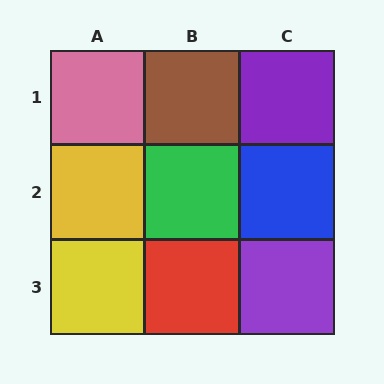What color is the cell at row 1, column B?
Brown.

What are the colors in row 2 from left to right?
Yellow, green, blue.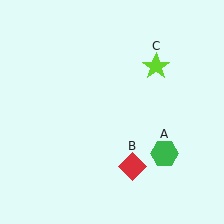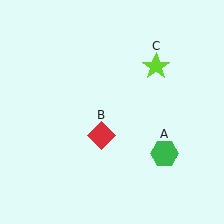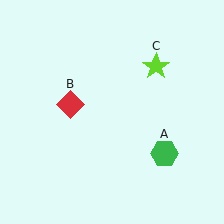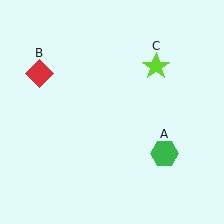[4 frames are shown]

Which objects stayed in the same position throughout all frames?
Green hexagon (object A) and lime star (object C) remained stationary.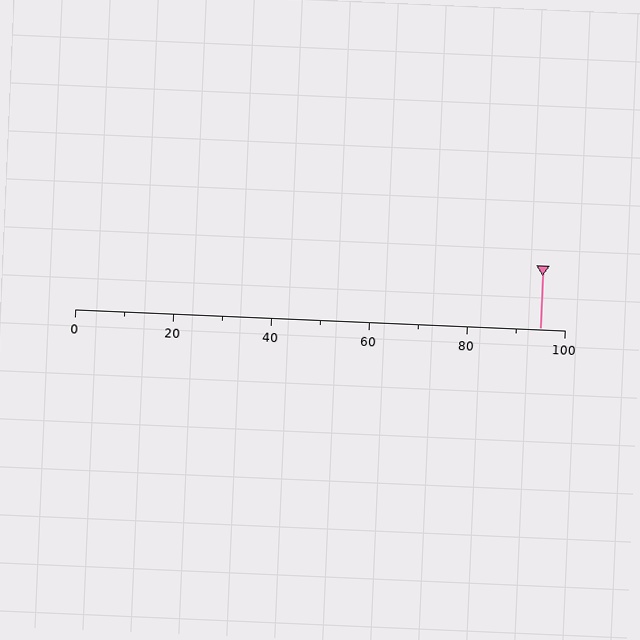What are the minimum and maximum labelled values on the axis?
The axis runs from 0 to 100.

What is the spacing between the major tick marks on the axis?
The major ticks are spaced 20 apart.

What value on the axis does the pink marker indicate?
The marker indicates approximately 95.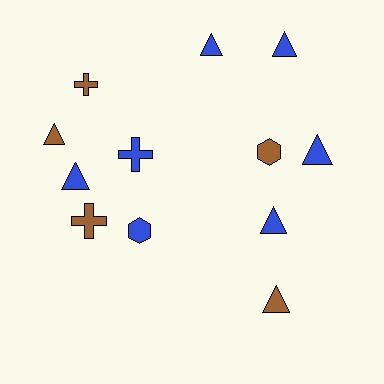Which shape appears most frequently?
Triangle, with 7 objects.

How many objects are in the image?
There are 12 objects.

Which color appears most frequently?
Blue, with 7 objects.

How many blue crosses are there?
There is 1 blue cross.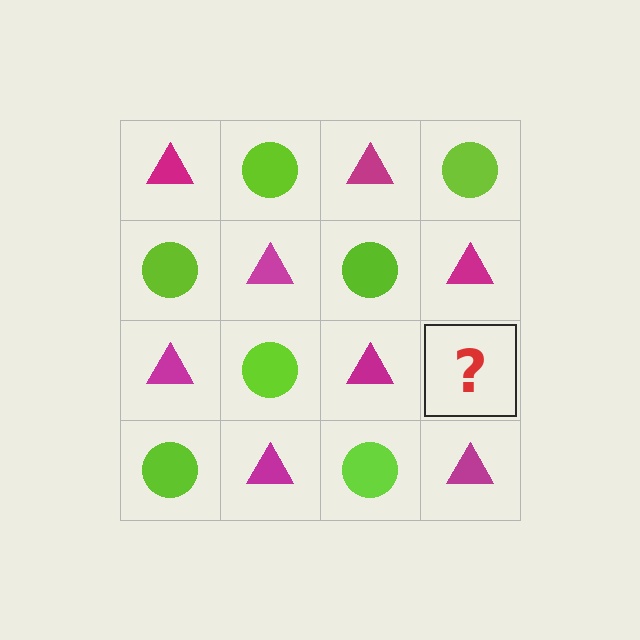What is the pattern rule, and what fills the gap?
The rule is that it alternates magenta triangle and lime circle in a checkerboard pattern. The gap should be filled with a lime circle.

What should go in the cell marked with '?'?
The missing cell should contain a lime circle.